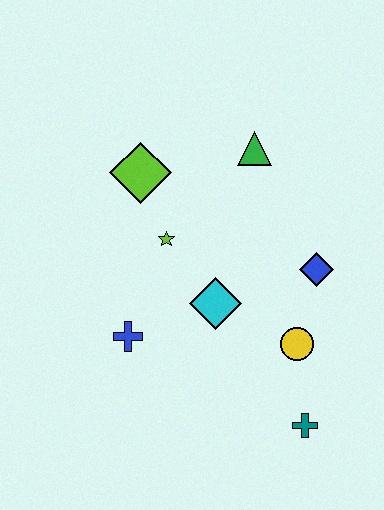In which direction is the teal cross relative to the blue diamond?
The teal cross is below the blue diamond.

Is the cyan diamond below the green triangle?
Yes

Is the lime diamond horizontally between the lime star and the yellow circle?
No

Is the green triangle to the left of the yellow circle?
Yes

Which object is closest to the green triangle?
The lime diamond is closest to the green triangle.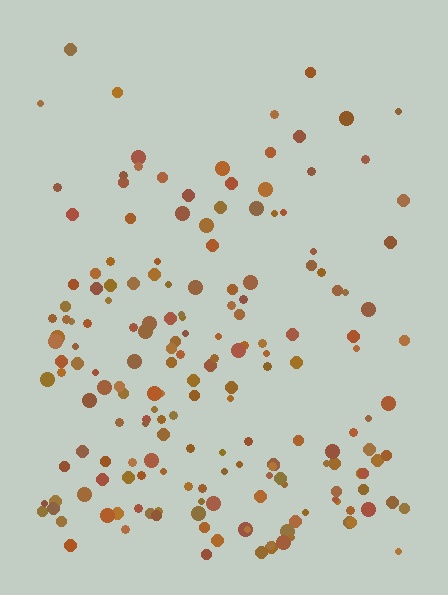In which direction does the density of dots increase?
From top to bottom, with the bottom side densest.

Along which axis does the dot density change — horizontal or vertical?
Vertical.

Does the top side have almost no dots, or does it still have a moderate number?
Still a moderate number, just noticeably fewer than the bottom.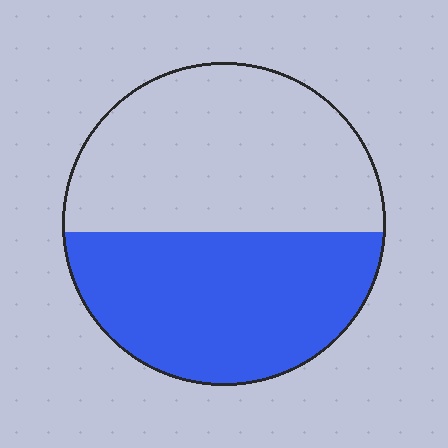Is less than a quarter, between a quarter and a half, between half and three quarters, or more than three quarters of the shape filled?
Between a quarter and a half.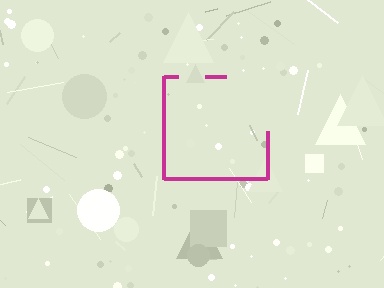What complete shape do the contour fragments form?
The contour fragments form a square.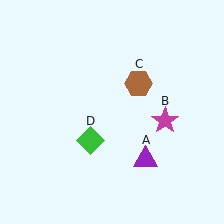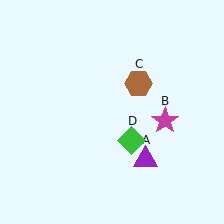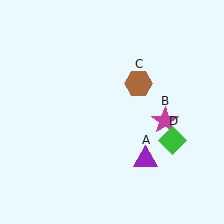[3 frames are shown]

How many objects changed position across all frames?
1 object changed position: green diamond (object D).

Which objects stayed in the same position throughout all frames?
Purple triangle (object A) and magenta star (object B) and brown hexagon (object C) remained stationary.